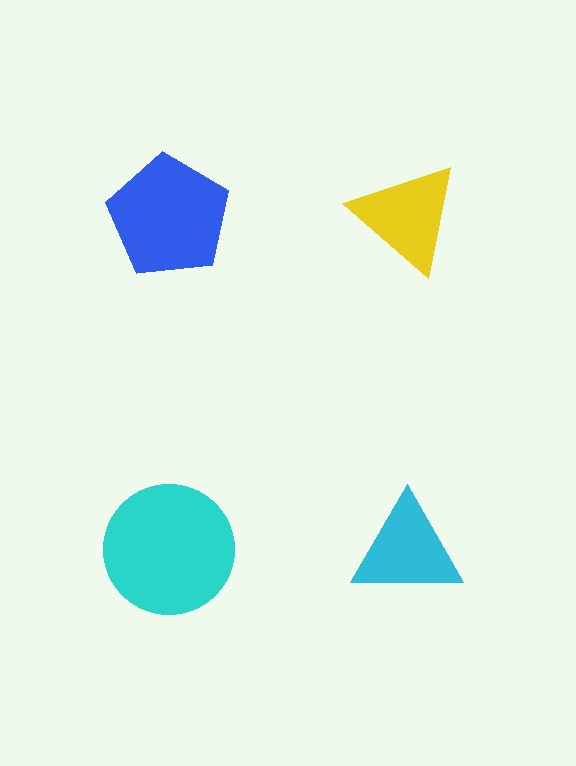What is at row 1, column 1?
A blue pentagon.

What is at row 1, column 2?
A yellow triangle.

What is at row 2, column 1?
A cyan circle.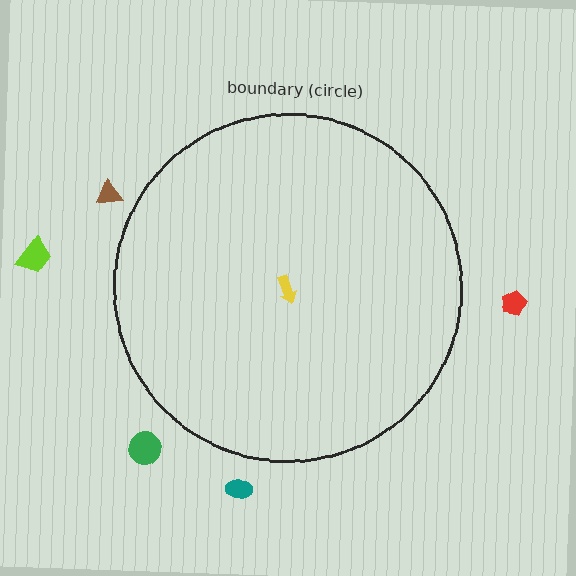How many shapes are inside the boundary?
1 inside, 5 outside.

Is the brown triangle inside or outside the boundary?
Outside.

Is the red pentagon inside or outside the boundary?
Outside.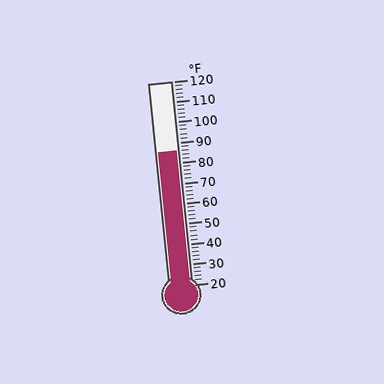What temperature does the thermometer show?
The thermometer shows approximately 86°F.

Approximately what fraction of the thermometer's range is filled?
The thermometer is filled to approximately 65% of its range.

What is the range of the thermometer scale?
The thermometer scale ranges from 20°F to 120°F.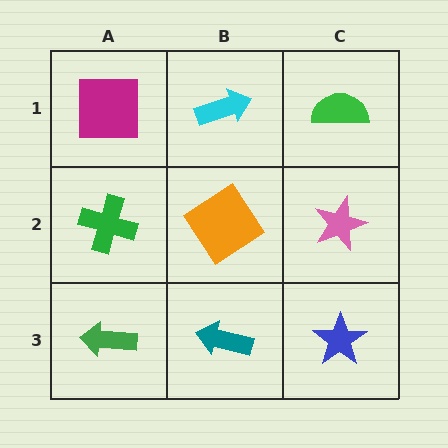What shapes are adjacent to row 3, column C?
A pink star (row 2, column C), a teal arrow (row 3, column B).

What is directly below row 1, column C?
A pink star.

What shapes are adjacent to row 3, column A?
A green cross (row 2, column A), a teal arrow (row 3, column B).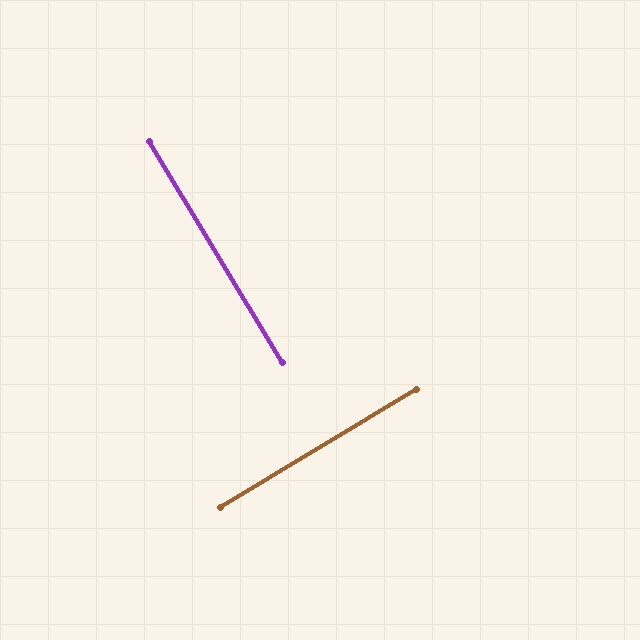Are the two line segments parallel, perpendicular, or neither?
Perpendicular — they meet at approximately 90°.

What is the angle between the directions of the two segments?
Approximately 90 degrees.